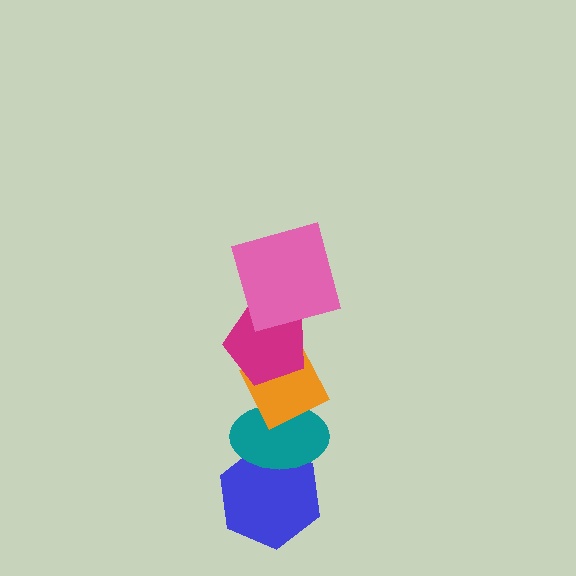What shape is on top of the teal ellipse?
The orange diamond is on top of the teal ellipse.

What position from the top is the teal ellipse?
The teal ellipse is 4th from the top.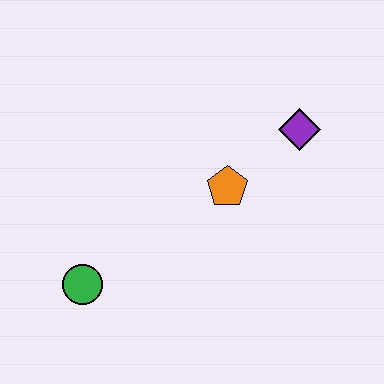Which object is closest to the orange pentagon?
The purple diamond is closest to the orange pentagon.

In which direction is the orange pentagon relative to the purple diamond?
The orange pentagon is to the left of the purple diamond.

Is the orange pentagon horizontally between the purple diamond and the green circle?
Yes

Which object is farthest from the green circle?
The purple diamond is farthest from the green circle.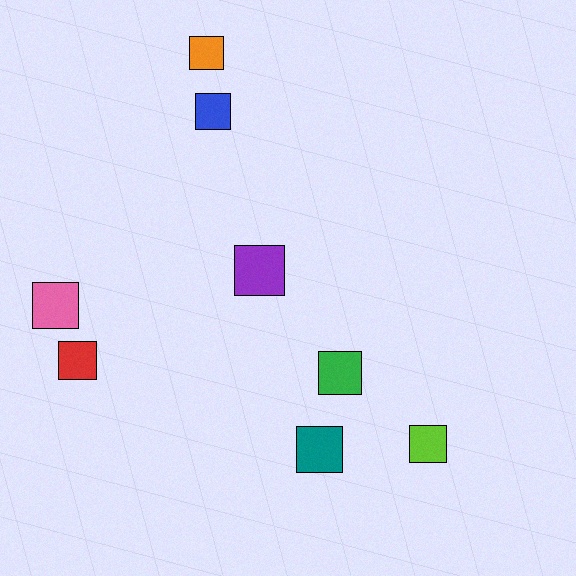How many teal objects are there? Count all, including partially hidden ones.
There is 1 teal object.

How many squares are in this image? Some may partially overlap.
There are 8 squares.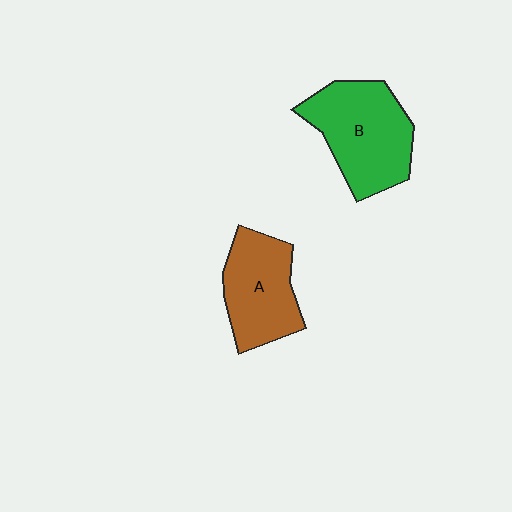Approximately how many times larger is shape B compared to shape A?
Approximately 1.2 times.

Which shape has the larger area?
Shape B (green).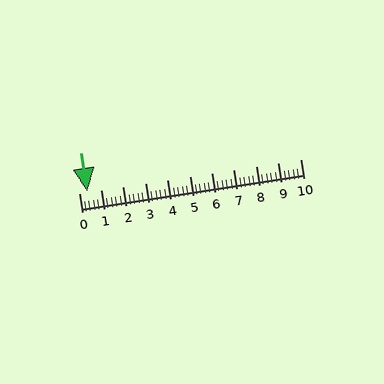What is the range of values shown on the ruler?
The ruler shows values from 0 to 10.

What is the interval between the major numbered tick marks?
The major tick marks are spaced 1 units apart.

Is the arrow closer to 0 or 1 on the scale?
The arrow is closer to 0.